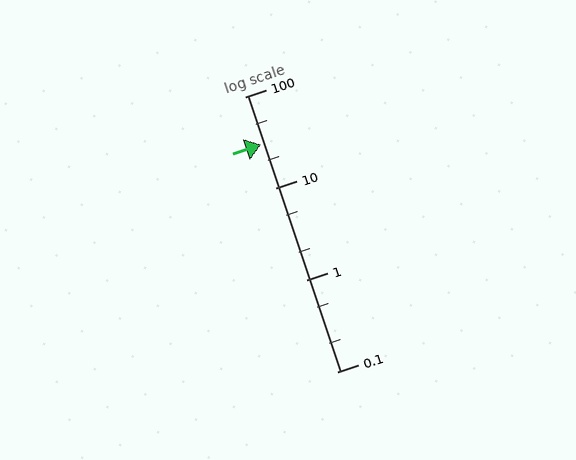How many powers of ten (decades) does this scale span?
The scale spans 3 decades, from 0.1 to 100.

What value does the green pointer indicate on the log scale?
The pointer indicates approximately 30.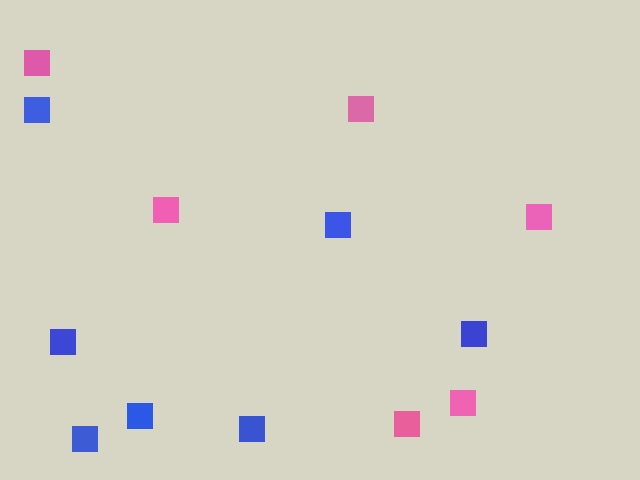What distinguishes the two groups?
There are 2 groups: one group of pink squares (6) and one group of blue squares (7).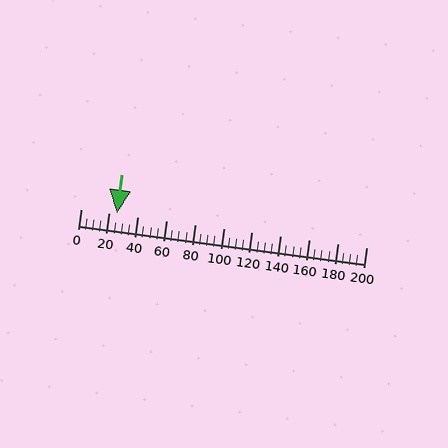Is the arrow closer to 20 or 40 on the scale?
The arrow is closer to 20.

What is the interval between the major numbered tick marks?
The major tick marks are spaced 20 units apart.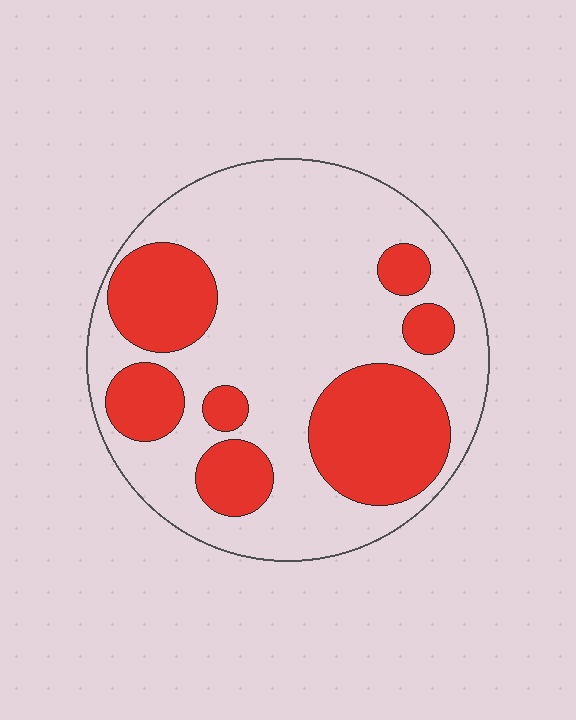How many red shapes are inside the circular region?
7.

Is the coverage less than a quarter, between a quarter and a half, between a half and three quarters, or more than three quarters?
Between a quarter and a half.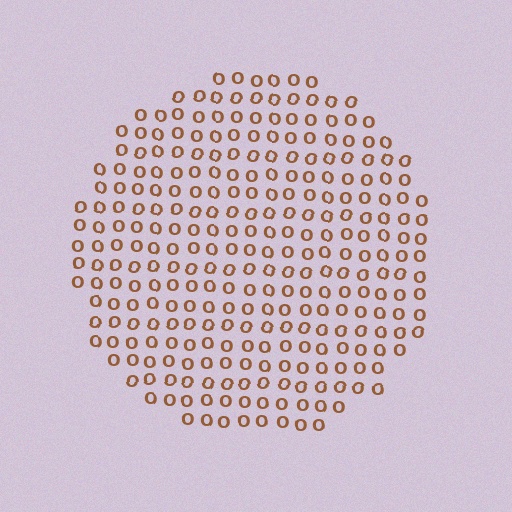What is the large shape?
The large shape is a circle.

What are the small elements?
The small elements are letter O's.